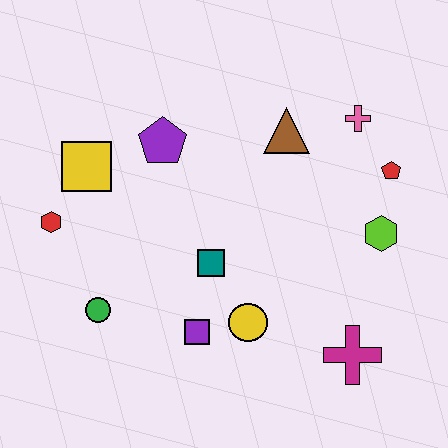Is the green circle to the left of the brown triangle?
Yes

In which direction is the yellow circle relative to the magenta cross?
The yellow circle is to the left of the magenta cross.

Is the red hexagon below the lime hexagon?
No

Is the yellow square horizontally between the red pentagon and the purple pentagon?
No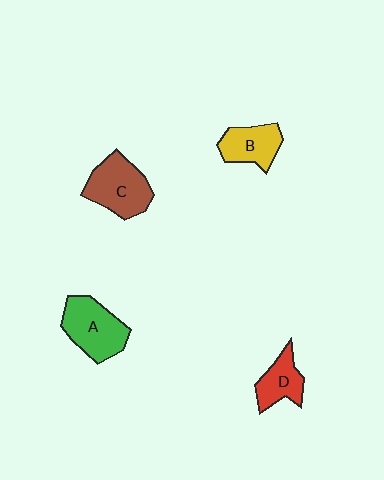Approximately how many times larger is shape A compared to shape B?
Approximately 1.4 times.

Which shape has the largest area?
Shape A (green).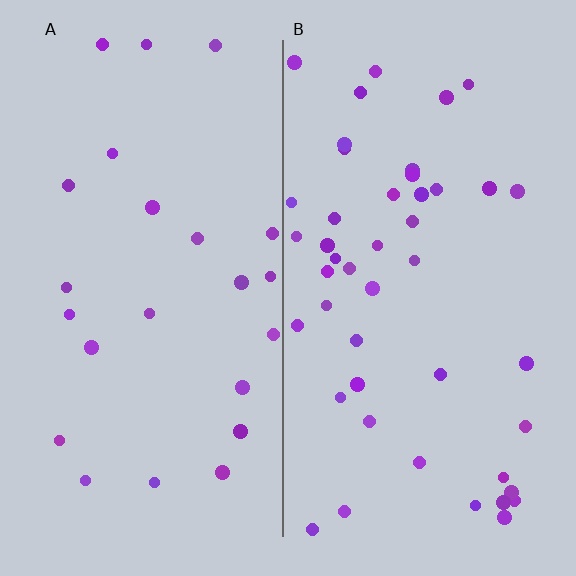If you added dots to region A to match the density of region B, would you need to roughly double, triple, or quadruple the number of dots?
Approximately double.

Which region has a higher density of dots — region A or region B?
B (the right).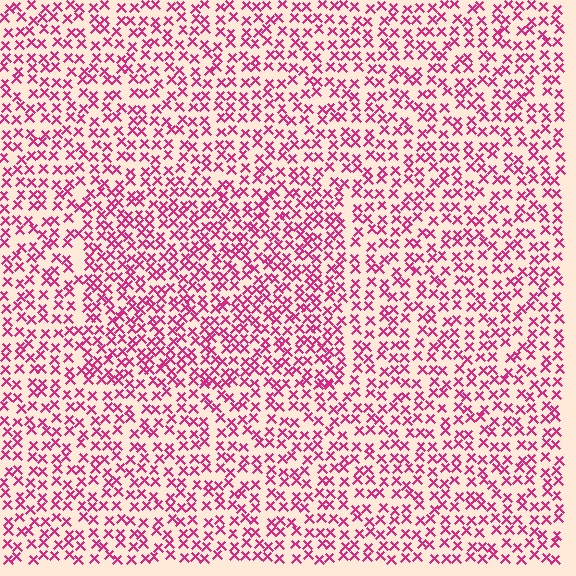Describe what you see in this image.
The image contains small magenta elements arranged at two different densities. A rectangle-shaped region is visible where the elements are more densely packed than the surrounding area.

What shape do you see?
I see a rectangle.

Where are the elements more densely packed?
The elements are more densely packed inside the rectangle boundary.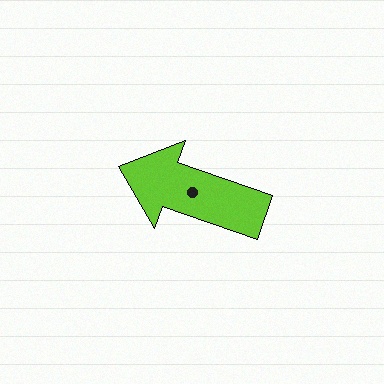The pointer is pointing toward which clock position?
Roughly 10 o'clock.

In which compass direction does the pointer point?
West.